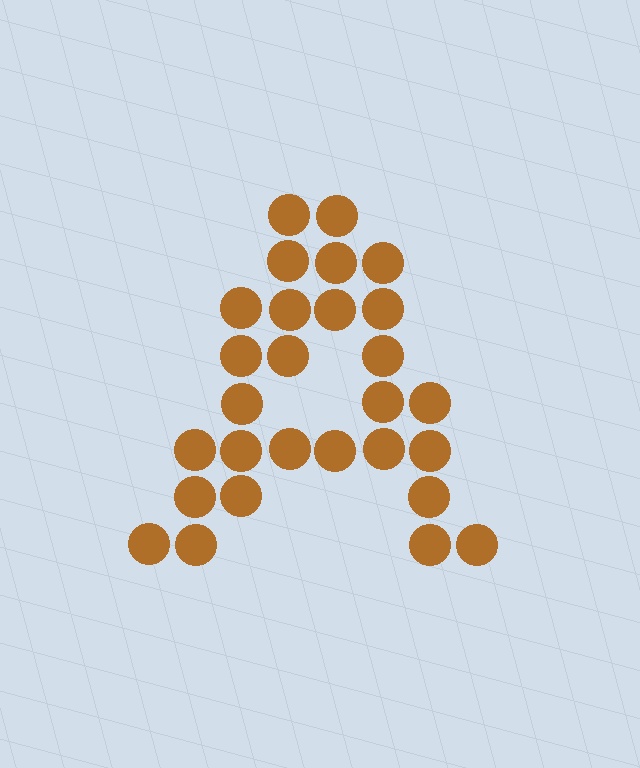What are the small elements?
The small elements are circles.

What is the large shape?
The large shape is the letter A.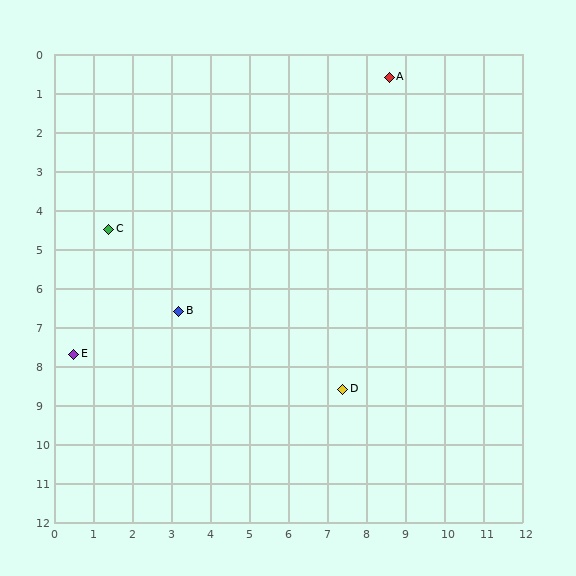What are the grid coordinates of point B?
Point B is at approximately (3.2, 6.6).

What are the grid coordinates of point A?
Point A is at approximately (8.6, 0.6).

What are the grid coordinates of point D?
Point D is at approximately (7.4, 8.6).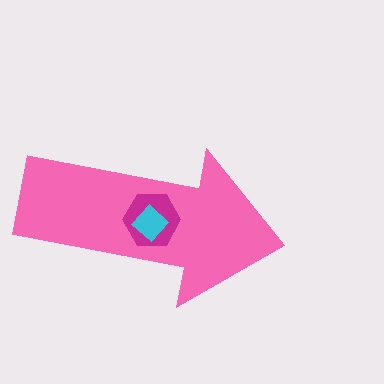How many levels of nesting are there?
3.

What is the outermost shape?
The pink arrow.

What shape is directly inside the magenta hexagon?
The cyan diamond.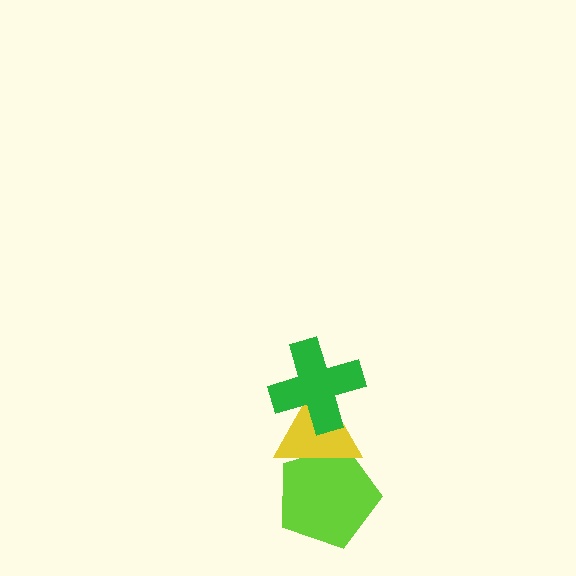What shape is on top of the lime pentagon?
The yellow triangle is on top of the lime pentagon.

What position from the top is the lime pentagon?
The lime pentagon is 3rd from the top.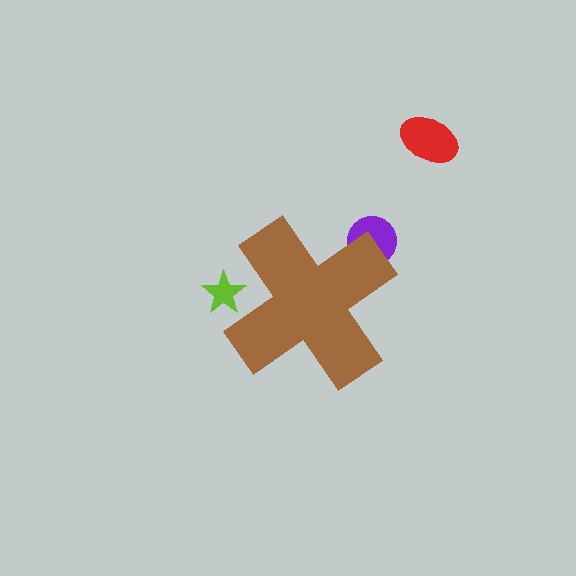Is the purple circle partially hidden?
Yes, the purple circle is partially hidden behind the brown cross.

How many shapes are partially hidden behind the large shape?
2 shapes are partially hidden.